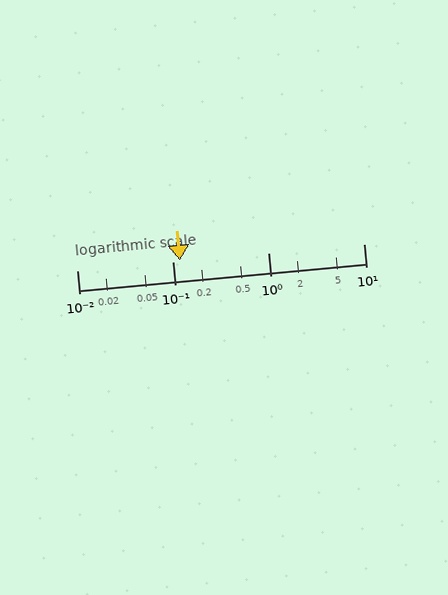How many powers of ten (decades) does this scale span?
The scale spans 3 decades, from 0.01 to 10.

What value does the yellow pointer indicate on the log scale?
The pointer indicates approximately 0.12.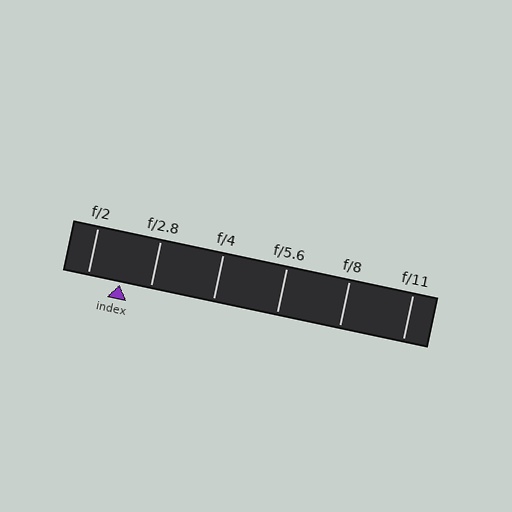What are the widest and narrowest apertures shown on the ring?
The widest aperture shown is f/2 and the narrowest is f/11.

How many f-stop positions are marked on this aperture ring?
There are 6 f-stop positions marked.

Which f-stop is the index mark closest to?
The index mark is closest to f/2.8.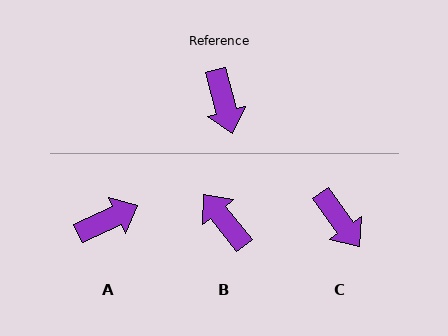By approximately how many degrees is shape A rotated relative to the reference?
Approximately 100 degrees counter-clockwise.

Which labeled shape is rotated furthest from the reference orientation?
B, about 156 degrees away.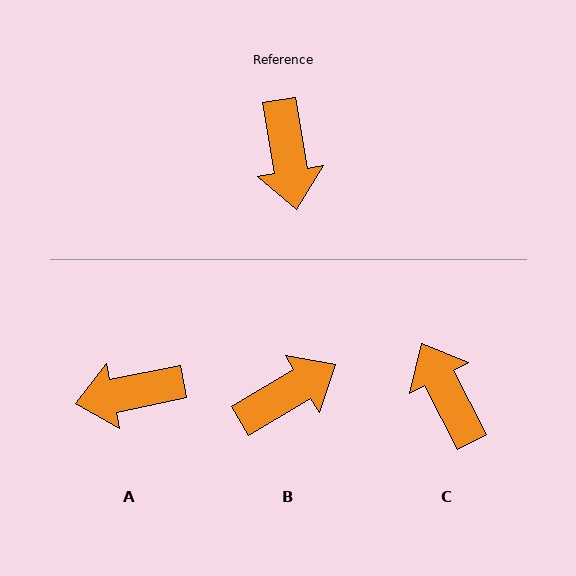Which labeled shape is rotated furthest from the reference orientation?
C, about 162 degrees away.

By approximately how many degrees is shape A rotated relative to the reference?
Approximately 87 degrees clockwise.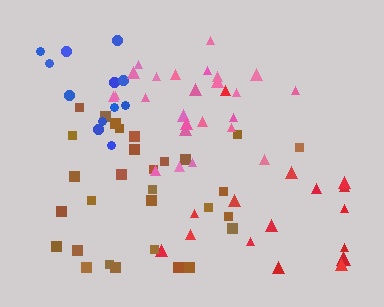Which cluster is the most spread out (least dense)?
Red.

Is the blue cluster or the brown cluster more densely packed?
Brown.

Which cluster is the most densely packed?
Pink.